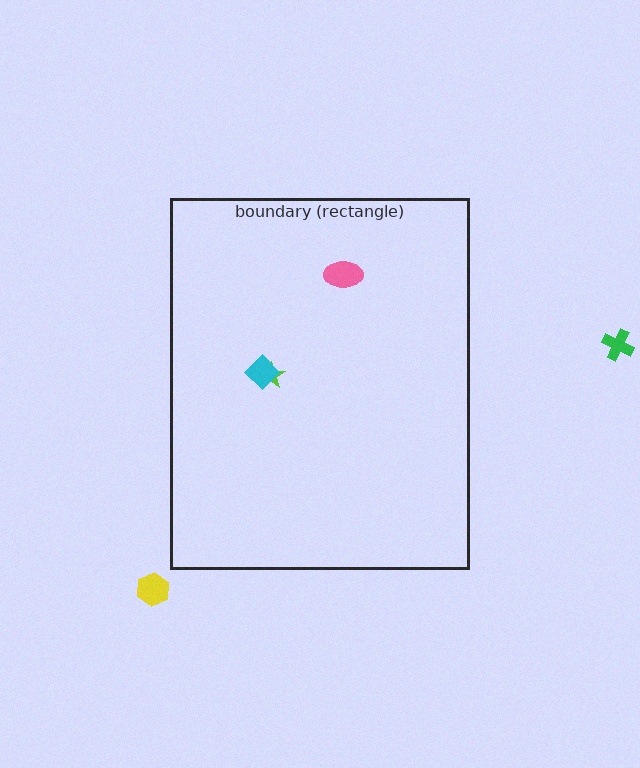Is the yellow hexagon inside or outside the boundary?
Outside.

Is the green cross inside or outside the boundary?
Outside.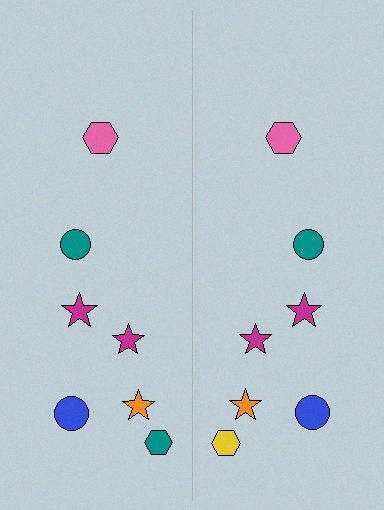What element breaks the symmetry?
The yellow hexagon on the right side breaks the symmetry — its mirror counterpart is teal.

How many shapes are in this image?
There are 14 shapes in this image.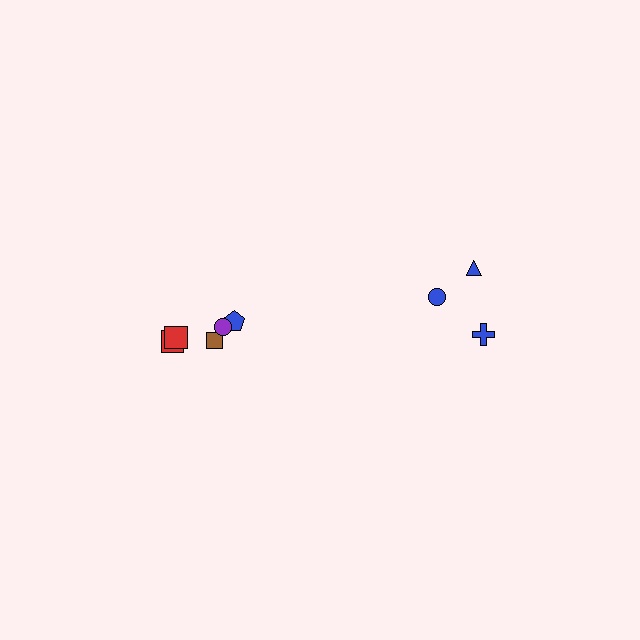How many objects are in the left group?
There are 5 objects.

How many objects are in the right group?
There are 3 objects.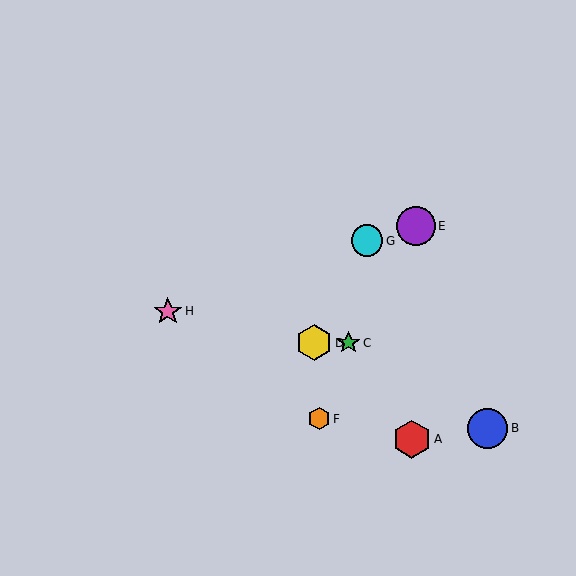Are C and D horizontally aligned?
Yes, both are at y≈343.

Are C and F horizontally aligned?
No, C is at y≈343 and F is at y≈419.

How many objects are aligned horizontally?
2 objects (C, D) are aligned horizontally.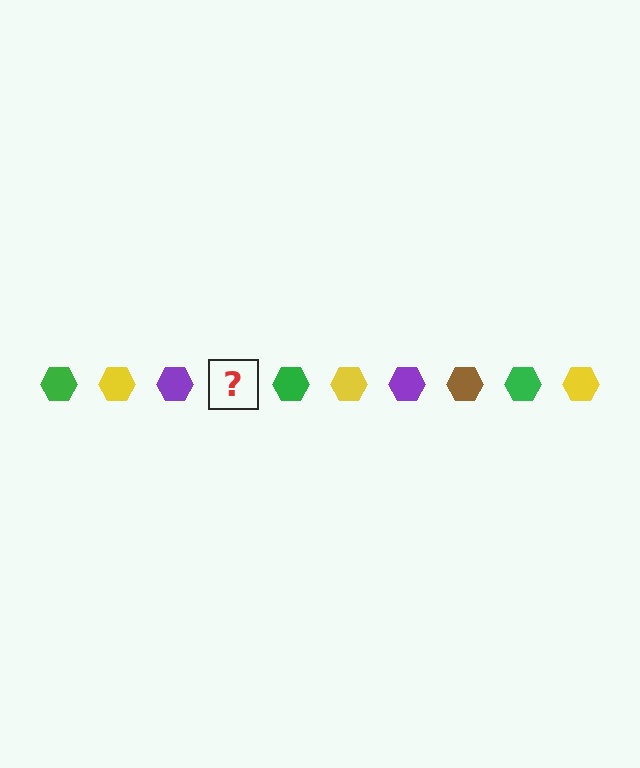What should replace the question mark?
The question mark should be replaced with a brown hexagon.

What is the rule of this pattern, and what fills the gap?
The rule is that the pattern cycles through green, yellow, purple, brown hexagons. The gap should be filled with a brown hexagon.